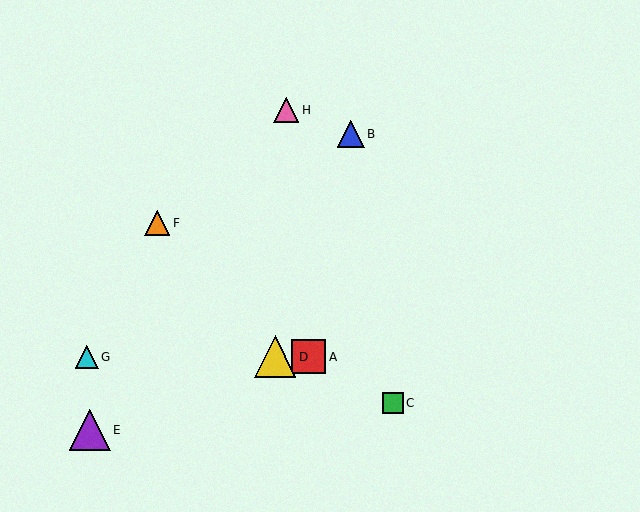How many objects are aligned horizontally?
3 objects (A, D, G) are aligned horizontally.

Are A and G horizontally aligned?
Yes, both are at y≈357.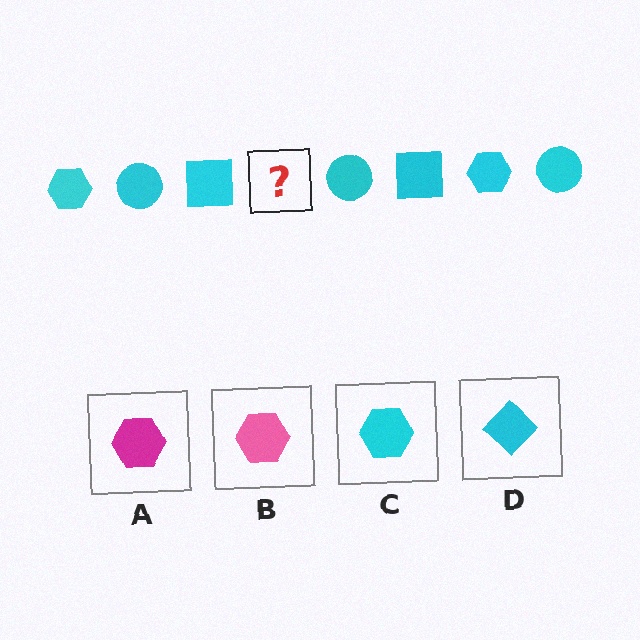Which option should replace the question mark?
Option C.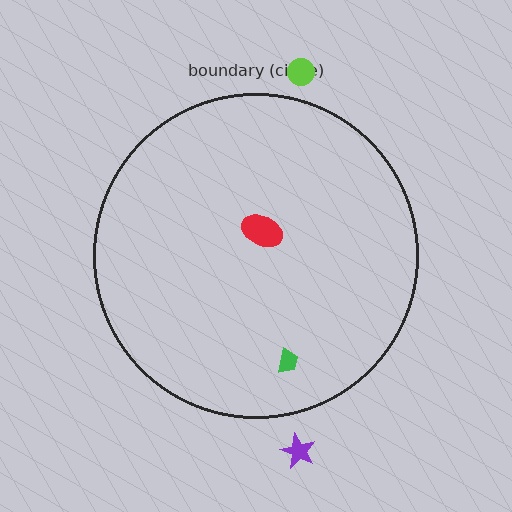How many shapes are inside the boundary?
2 inside, 2 outside.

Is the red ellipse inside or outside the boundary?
Inside.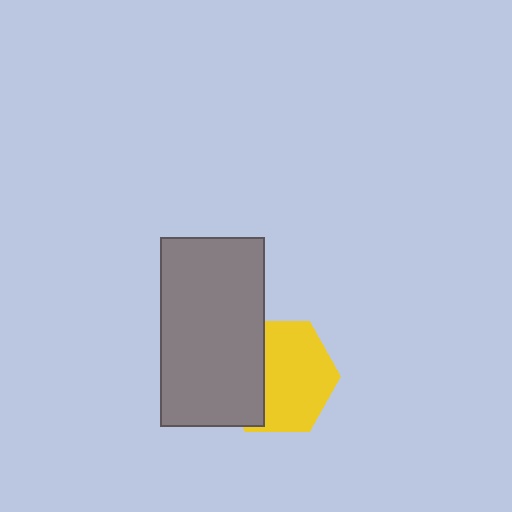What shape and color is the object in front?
The object in front is a gray rectangle.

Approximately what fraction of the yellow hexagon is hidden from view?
Roughly 37% of the yellow hexagon is hidden behind the gray rectangle.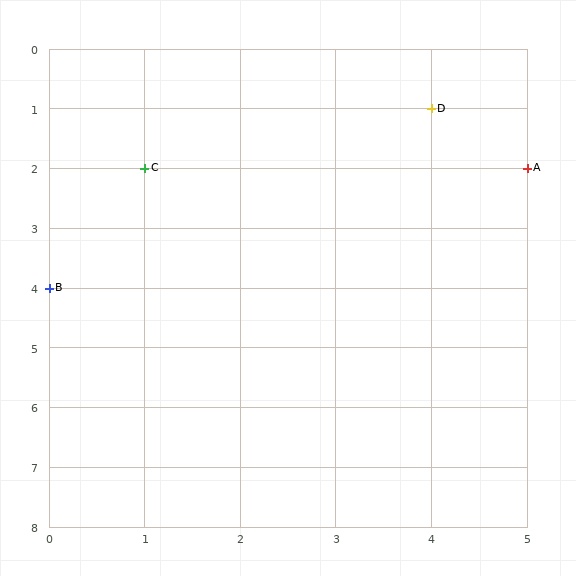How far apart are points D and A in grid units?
Points D and A are 1 column and 1 row apart (about 1.4 grid units diagonally).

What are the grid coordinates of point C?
Point C is at grid coordinates (1, 2).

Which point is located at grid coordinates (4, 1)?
Point D is at (4, 1).